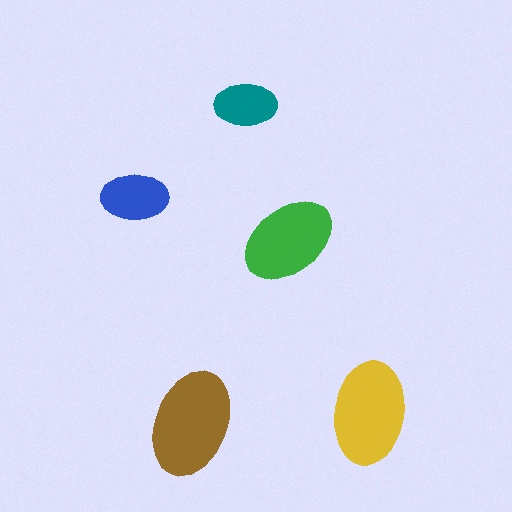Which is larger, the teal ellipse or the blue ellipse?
The blue one.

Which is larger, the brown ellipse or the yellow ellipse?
The brown one.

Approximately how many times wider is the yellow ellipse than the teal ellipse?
About 1.5 times wider.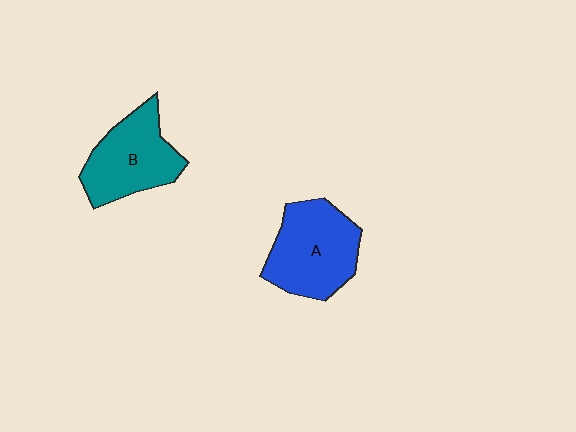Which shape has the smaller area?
Shape B (teal).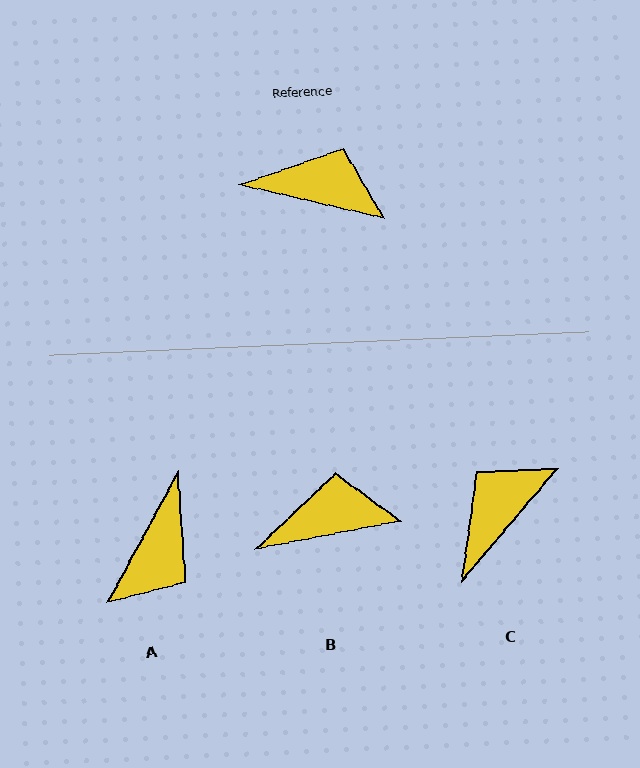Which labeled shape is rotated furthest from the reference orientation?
A, about 105 degrees away.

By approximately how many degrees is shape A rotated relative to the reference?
Approximately 105 degrees clockwise.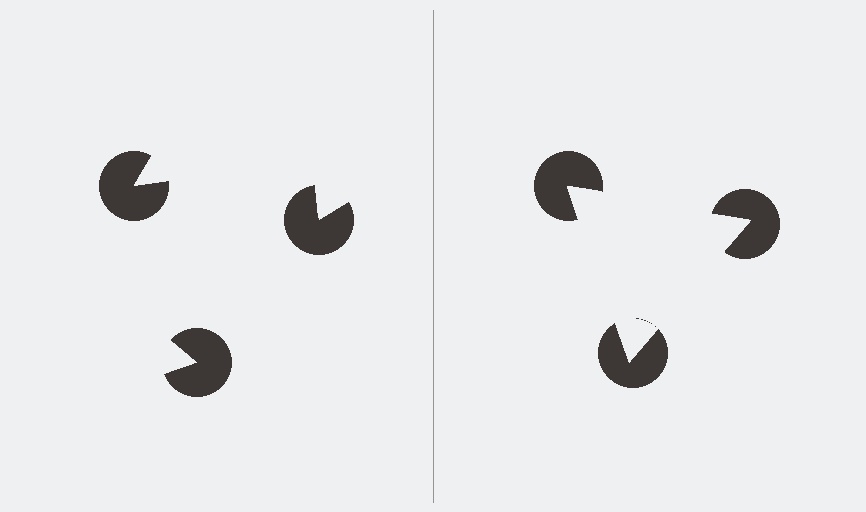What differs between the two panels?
The pac-man discs are positioned identically on both sides; only the wedge orientations differ. On the right they align to a triangle; on the left they are misaligned.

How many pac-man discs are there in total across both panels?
6 — 3 on each side.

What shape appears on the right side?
An illusory triangle.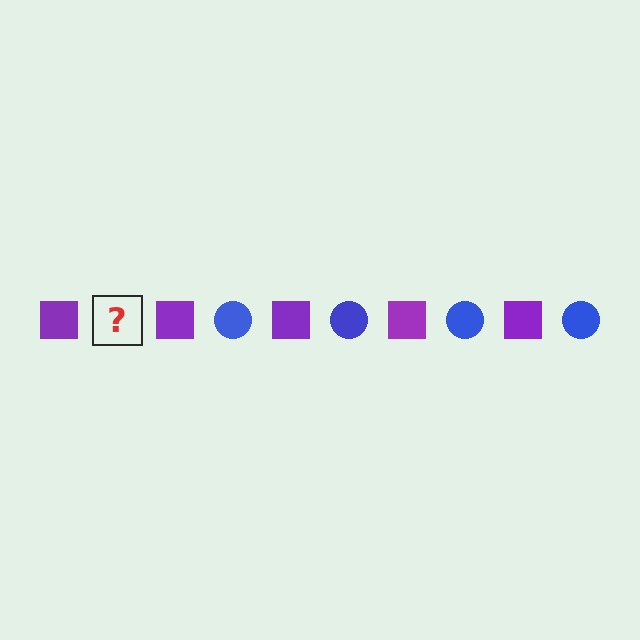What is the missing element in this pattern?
The missing element is a blue circle.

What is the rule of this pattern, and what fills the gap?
The rule is that the pattern alternates between purple square and blue circle. The gap should be filled with a blue circle.